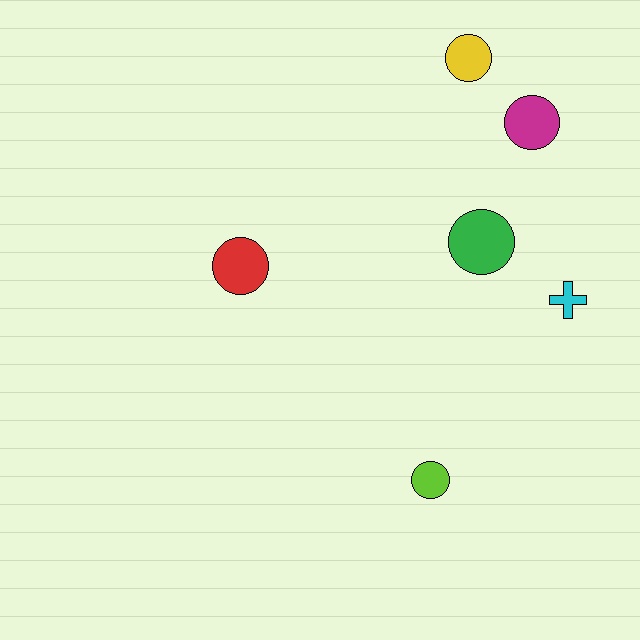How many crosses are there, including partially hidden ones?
There is 1 cross.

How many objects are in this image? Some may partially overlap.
There are 6 objects.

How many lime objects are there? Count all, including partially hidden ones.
There is 1 lime object.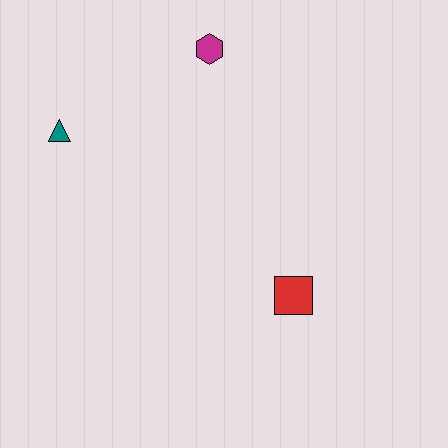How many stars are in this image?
There are no stars.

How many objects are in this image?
There are 3 objects.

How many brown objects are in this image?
There are no brown objects.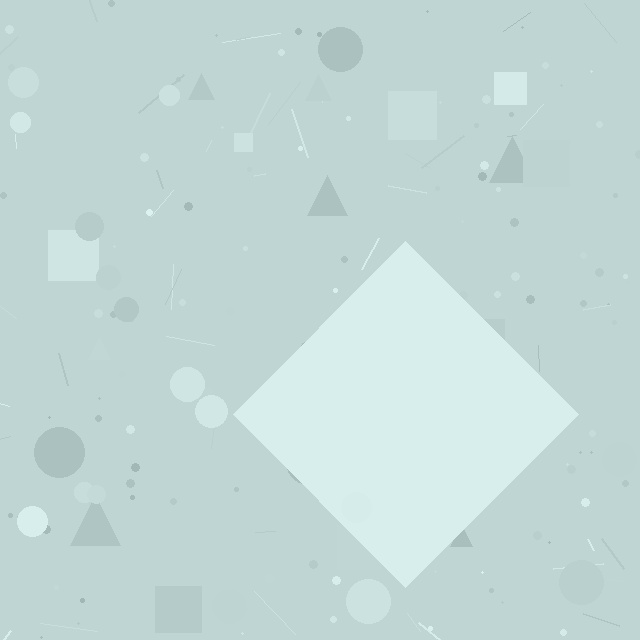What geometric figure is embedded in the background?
A diamond is embedded in the background.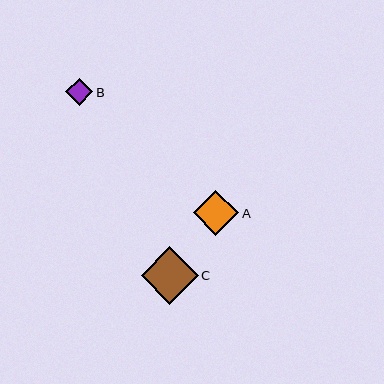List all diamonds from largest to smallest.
From largest to smallest: C, A, B.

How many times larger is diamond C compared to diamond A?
Diamond C is approximately 1.3 times the size of diamond A.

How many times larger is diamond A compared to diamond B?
Diamond A is approximately 1.6 times the size of diamond B.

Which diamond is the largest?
Diamond C is the largest with a size of approximately 57 pixels.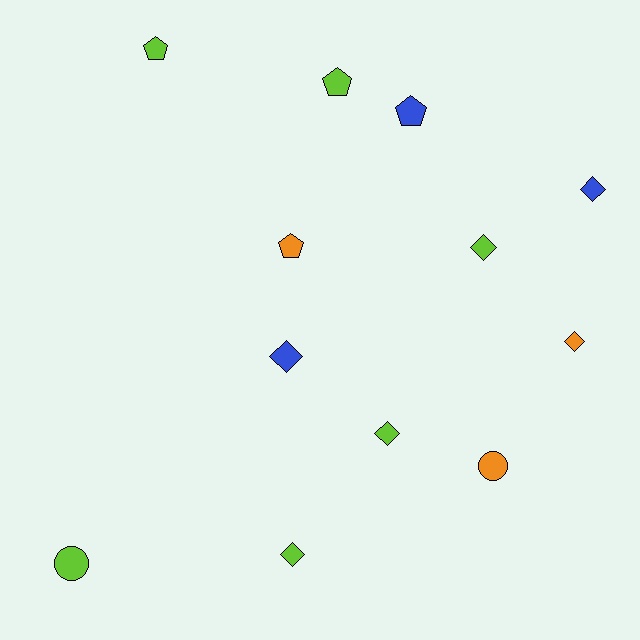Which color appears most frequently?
Lime, with 6 objects.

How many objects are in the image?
There are 12 objects.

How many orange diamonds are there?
There is 1 orange diamond.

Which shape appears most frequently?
Diamond, with 6 objects.